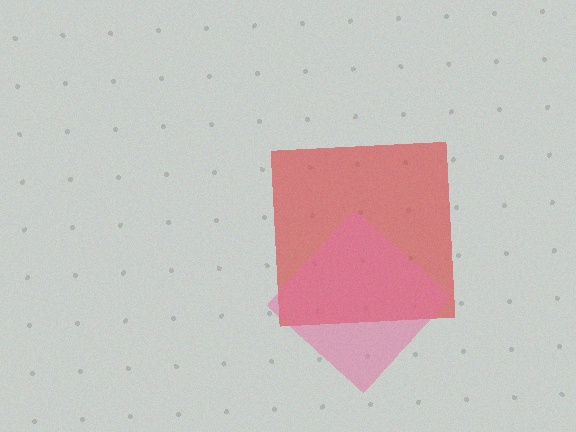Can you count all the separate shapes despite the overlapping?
Yes, there are 2 separate shapes.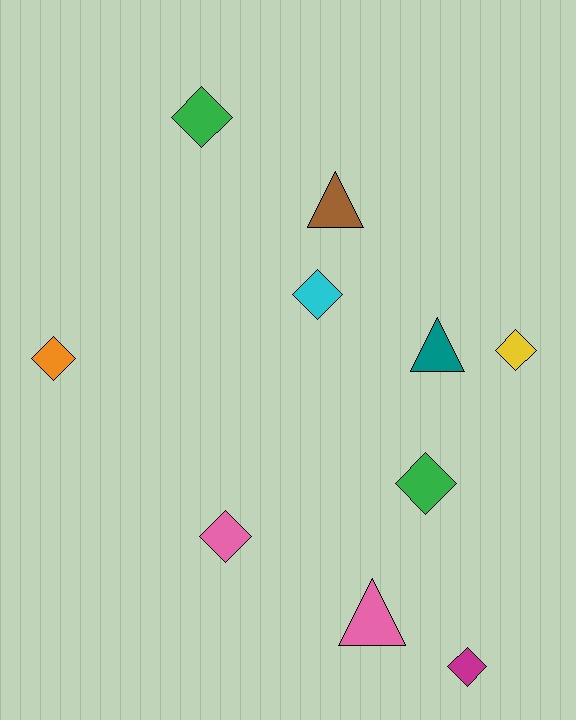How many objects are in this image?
There are 10 objects.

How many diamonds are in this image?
There are 7 diamonds.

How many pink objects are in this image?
There are 2 pink objects.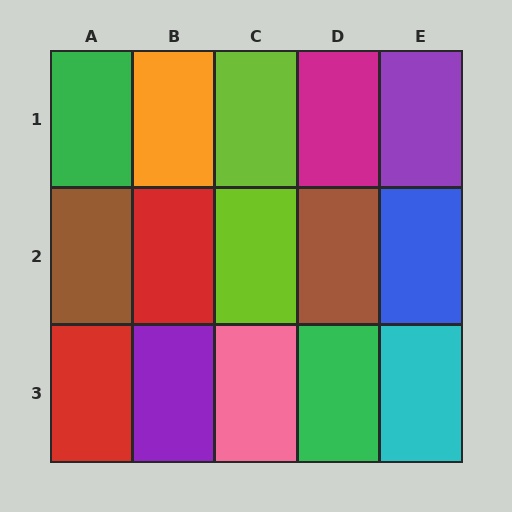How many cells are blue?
1 cell is blue.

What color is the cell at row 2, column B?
Red.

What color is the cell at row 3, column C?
Pink.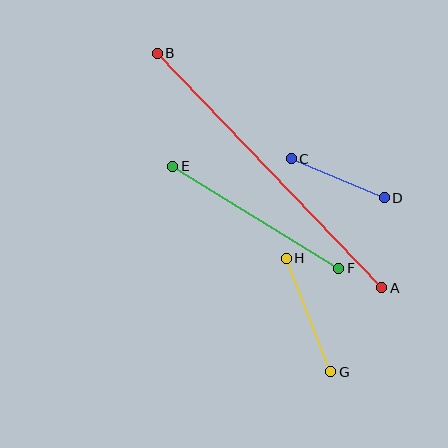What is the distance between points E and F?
The distance is approximately 195 pixels.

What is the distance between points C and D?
The distance is approximately 101 pixels.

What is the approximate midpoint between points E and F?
The midpoint is at approximately (256, 217) pixels.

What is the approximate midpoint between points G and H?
The midpoint is at approximately (308, 315) pixels.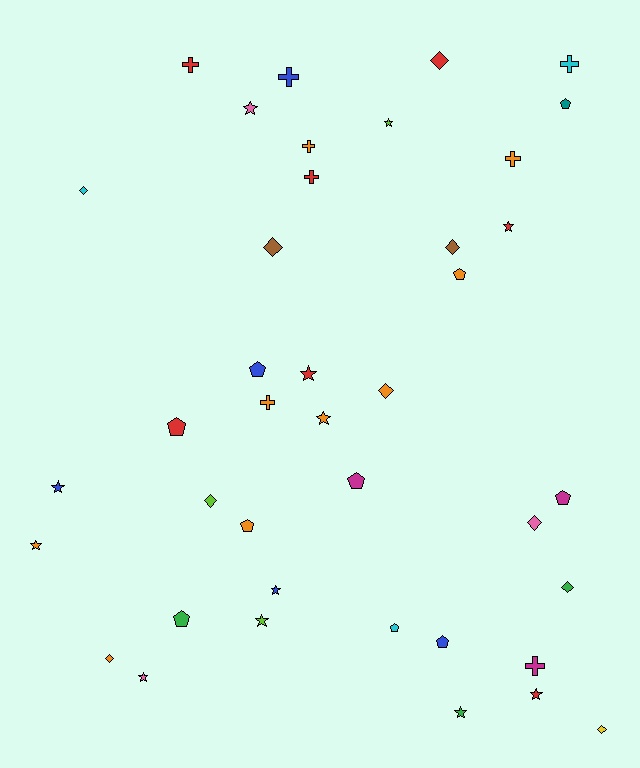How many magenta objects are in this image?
There are 3 magenta objects.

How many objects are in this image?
There are 40 objects.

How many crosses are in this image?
There are 8 crosses.